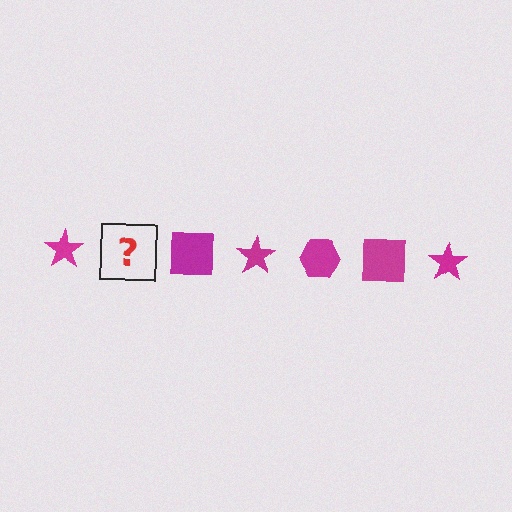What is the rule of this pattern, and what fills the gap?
The rule is that the pattern cycles through star, hexagon, square shapes in magenta. The gap should be filled with a magenta hexagon.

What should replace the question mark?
The question mark should be replaced with a magenta hexagon.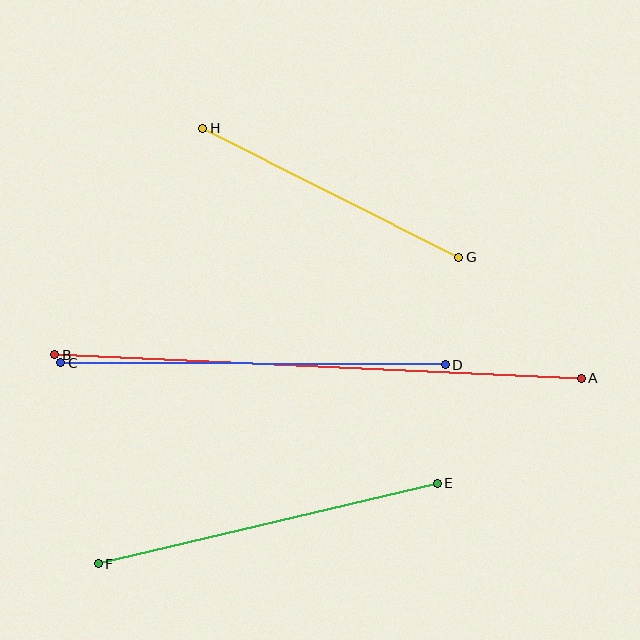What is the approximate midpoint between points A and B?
The midpoint is at approximately (318, 367) pixels.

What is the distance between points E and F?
The distance is approximately 348 pixels.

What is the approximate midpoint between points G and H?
The midpoint is at approximately (331, 193) pixels.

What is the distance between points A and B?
The distance is approximately 527 pixels.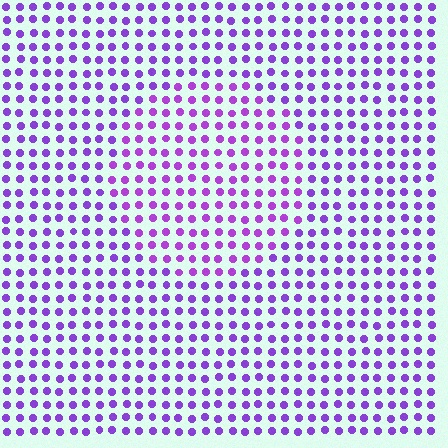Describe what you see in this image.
The image is filled with small purple elements in a uniform arrangement. A circle-shaped region is visible where the elements are tinted to a slightly different hue, forming a subtle color boundary.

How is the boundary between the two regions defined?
The boundary is defined purely by a slight shift in hue (about 16 degrees). Spacing, size, and orientation are identical on both sides.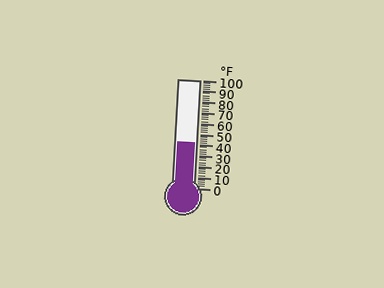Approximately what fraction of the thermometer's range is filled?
The thermometer is filled to approximately 40% of its range.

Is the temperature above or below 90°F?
The temperature is below 90°F.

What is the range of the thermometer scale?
The thermometer scale ranges from 0°F to 100°F.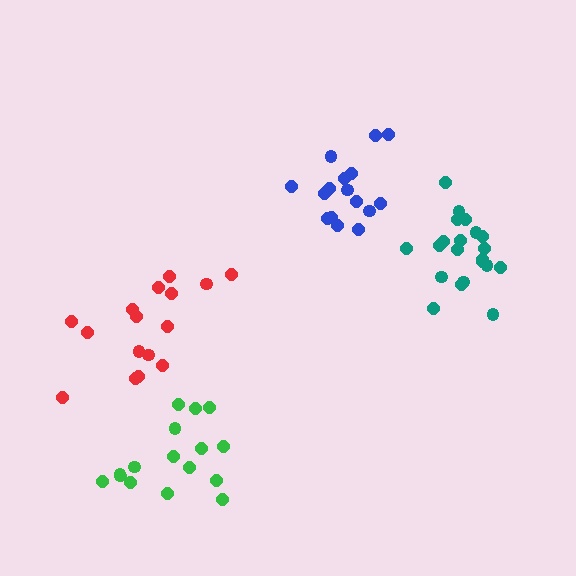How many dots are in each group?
Group 1: 16 dots, Group 2: 21 dots, Group 3: 16 dots, Group 4: 16 dots (69 total).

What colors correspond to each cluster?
The clusters are colored: blue, teal, green, red.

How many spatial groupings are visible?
There are 4 spatial groupings.